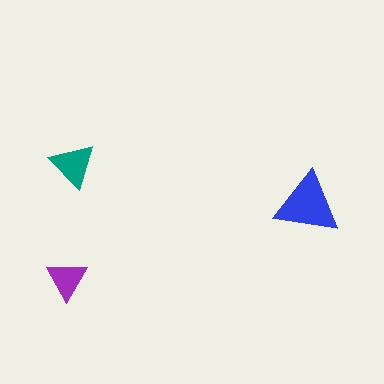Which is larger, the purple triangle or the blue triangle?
The blue one.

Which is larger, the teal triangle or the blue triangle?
The blue one.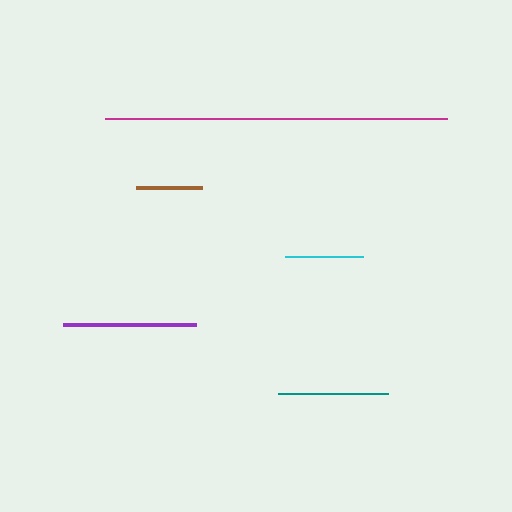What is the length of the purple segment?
The purple segment is approximately 133 pixels long.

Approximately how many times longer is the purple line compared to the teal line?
The purple line is approximately 1.2 times the length of the teal line.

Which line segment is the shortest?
The brown line is the shortest at approximately 67 pixels.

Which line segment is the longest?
The magenta line is the longest at approximately 343 pixels.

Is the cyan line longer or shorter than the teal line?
The teal line is longer than the cyan line.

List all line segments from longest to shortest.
From longest to shortest: magenta, purple, teal, cyan, brown.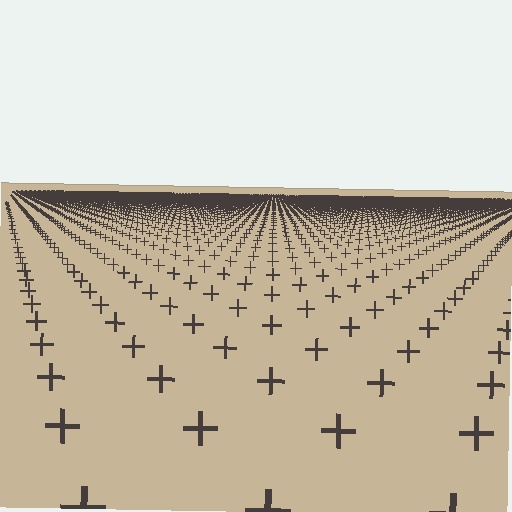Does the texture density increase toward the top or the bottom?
Density increases toward the top.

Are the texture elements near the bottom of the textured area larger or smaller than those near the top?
Larger. Near the bottom, elements are closer to the viewer and appear at a bigger on-screen size.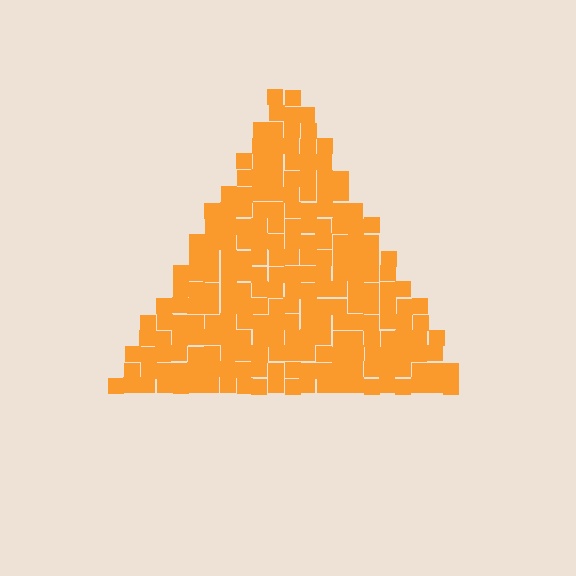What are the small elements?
The small elements are squares.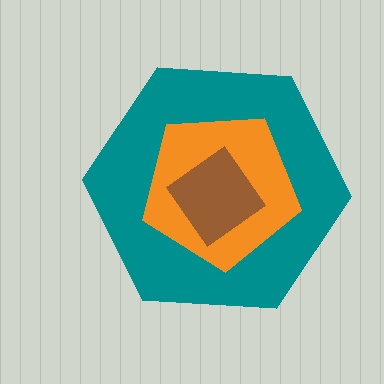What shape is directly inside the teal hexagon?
The orange pentagon.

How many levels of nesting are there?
3.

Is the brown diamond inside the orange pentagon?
Yes.